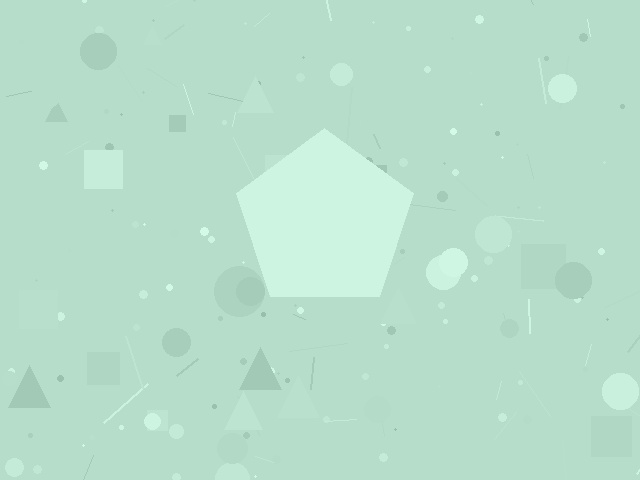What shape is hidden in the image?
A pentagon is hidden in the image.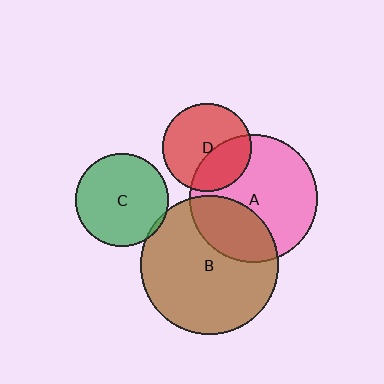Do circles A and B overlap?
Yes.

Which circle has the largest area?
Circle B (brown).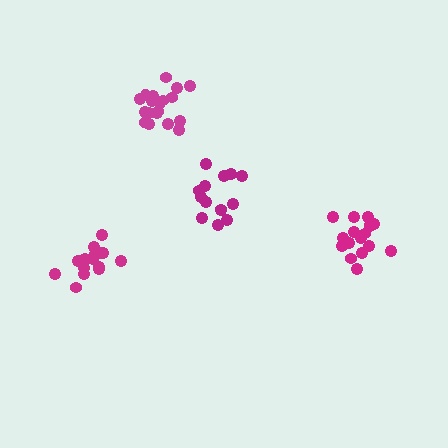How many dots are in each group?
Group 1: 19 dots, Group 2: 15 dots, Group 3: 14 dots, Group 4: 17 dots (65 total).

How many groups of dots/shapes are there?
There are 4 groups.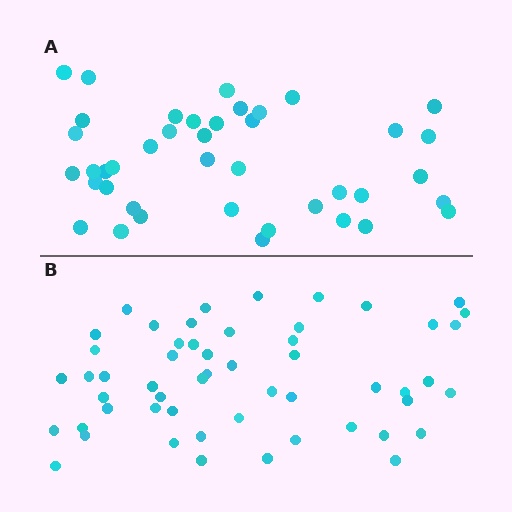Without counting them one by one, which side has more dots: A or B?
Region B (the bottom region) has more dots.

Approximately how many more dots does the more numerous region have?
Region B has approximately 15 more dots than region A.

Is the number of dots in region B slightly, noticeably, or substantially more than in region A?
Region B has noticeably more, but not dramatically so. The ratio is roughly 1.3 to 1.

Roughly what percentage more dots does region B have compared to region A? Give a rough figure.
About 30% more.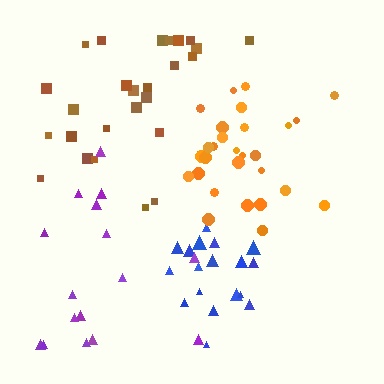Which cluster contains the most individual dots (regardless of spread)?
Orange (29).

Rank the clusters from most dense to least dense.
orange, blue, brown, purple.